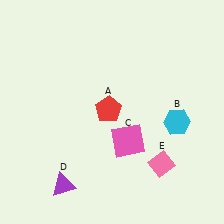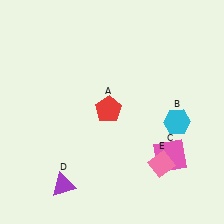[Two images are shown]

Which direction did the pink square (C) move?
The pink square (C) moved right.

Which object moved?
The pink square (C) moved right.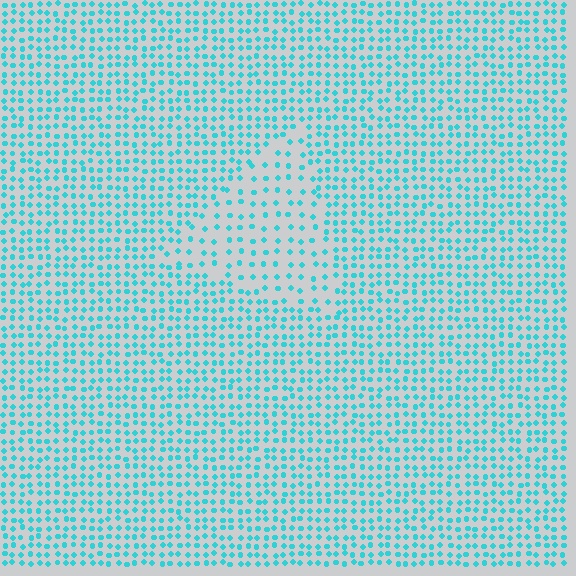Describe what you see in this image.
The image contains small cyan elements arranged at two different densities. A triangle-shaped region is visible where the elements are less densely packed than the surrounding area.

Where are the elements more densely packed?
The elements are more densely packed outside the triangle boundary.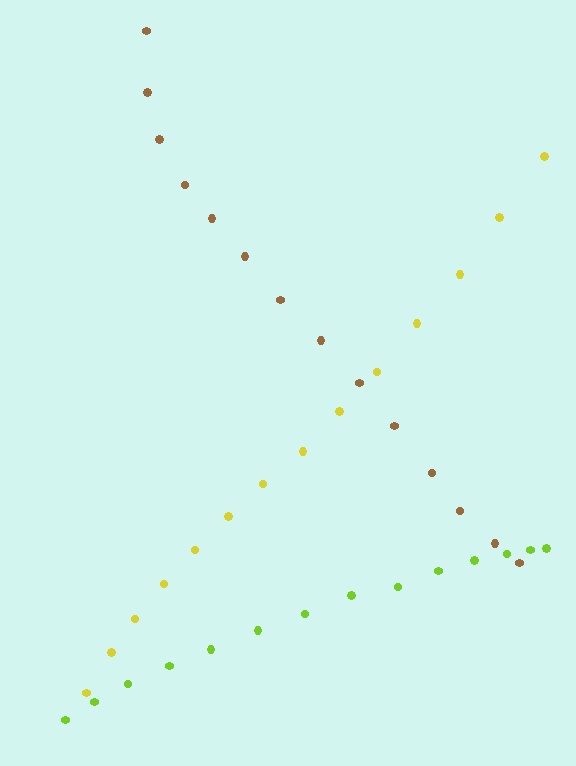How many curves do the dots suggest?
There are 3 distinct paths.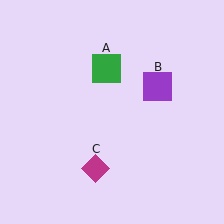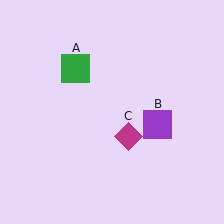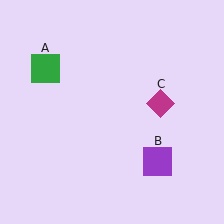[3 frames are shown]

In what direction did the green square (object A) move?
The green square (object A) moved left.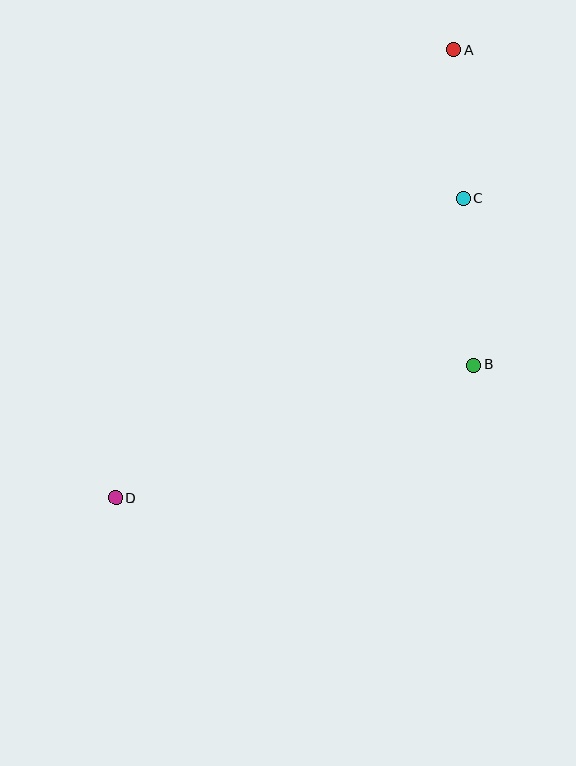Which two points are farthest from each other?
Points A and D are farthest from each other.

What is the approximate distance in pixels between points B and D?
The distance between B and D is approximately 382 pixels.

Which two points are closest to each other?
Points A and C are closest to each other.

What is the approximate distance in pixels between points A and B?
The distance between A and B is approximately 316 pixels.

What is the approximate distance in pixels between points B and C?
The distance between B and C is approximately 167 pixels.